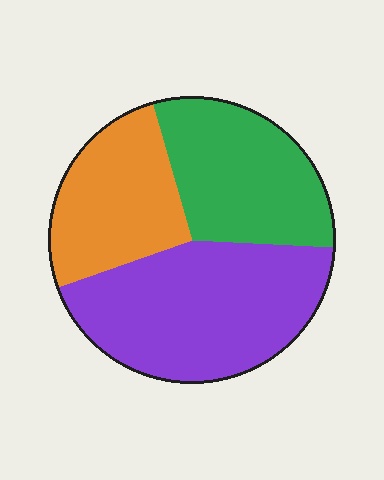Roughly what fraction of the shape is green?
Green covers 30% of the shape.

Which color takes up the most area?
Purple, at roughly 45%.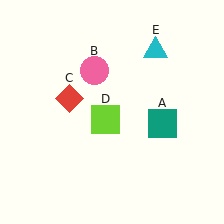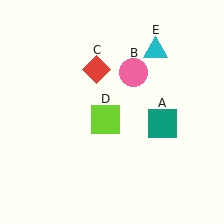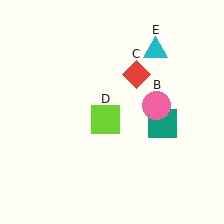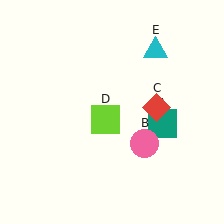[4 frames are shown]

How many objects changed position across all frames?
2 objects changed position: pink circle (object B), red diamond (object C).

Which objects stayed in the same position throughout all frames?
Teal square (object A) and lime square (object D) and cyan triangle (object E) remained stationary.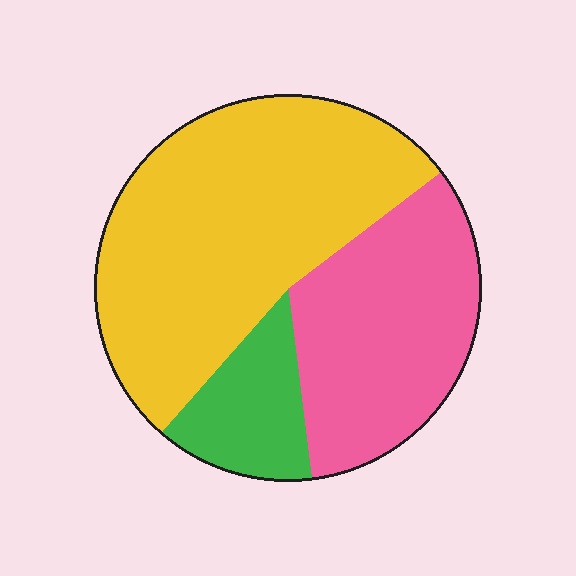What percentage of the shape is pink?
Pink takes up about one third (1/3) of the shape.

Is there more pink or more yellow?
Yellow.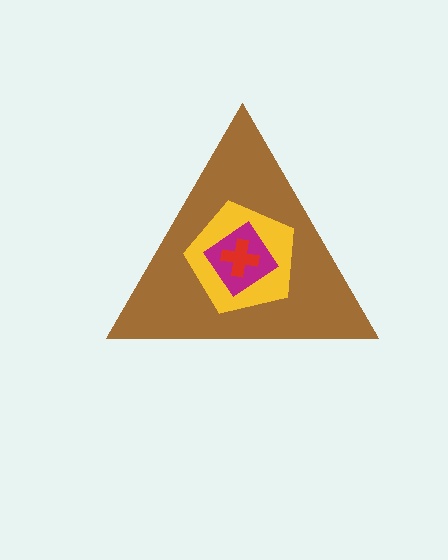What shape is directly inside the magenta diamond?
The red cross.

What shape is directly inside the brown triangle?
The yellow pentagon.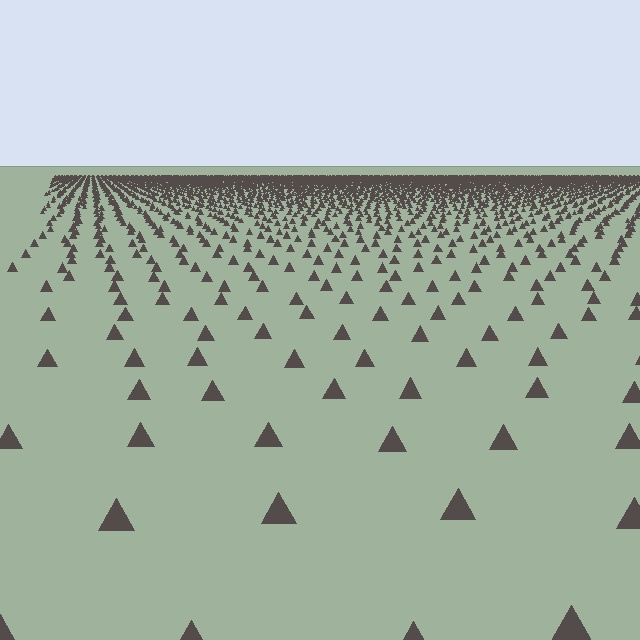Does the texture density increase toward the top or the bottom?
Density increases toward the top.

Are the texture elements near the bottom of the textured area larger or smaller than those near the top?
Larger. Near the bottom, elements are closer to the viewer and appear at a bigger on-screen size.